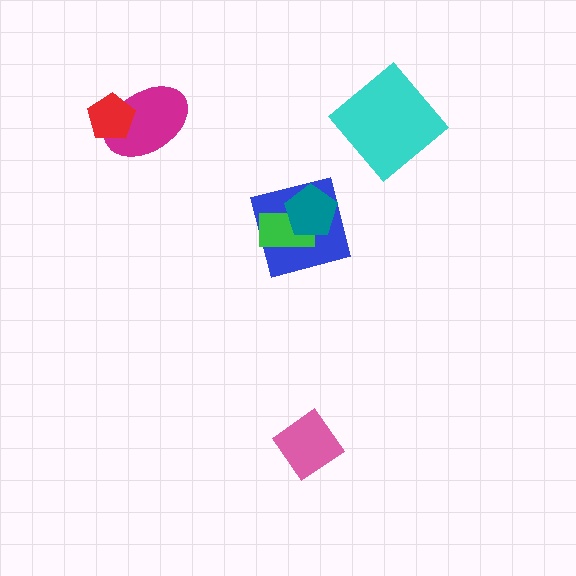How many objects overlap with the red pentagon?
1 object overlaps with the red pentagon.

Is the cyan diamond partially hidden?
No, no other shape covers it.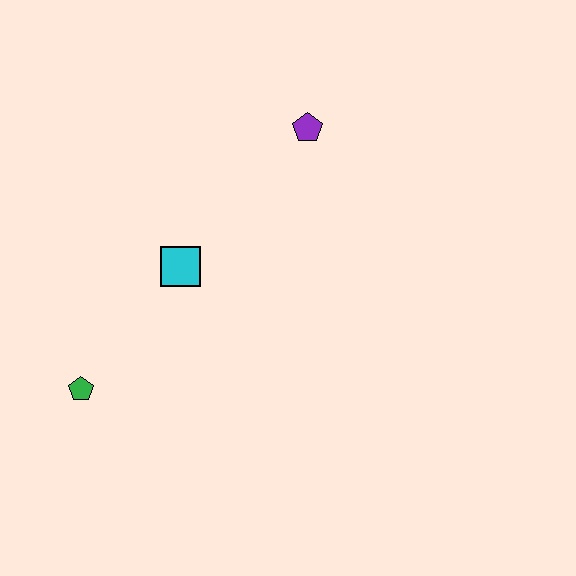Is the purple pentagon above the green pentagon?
Yes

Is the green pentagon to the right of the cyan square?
No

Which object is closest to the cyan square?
The green pentagon is closest to the cyan square.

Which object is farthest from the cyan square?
The purple pentagon is farthest from the cyan square.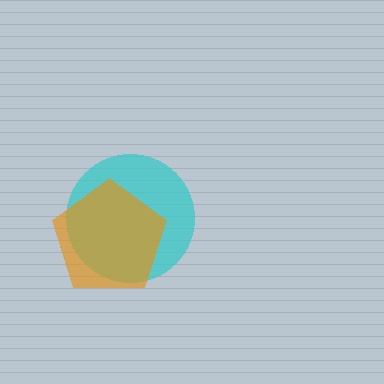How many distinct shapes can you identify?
There are 2 distinct shapes: a cyan circle, an orange pentagon.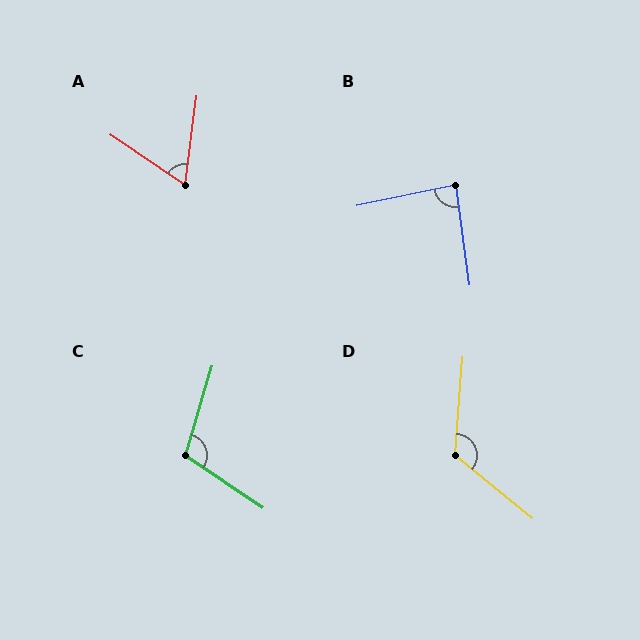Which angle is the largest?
D, at approximately 125 degrees.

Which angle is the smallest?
A, at approximately 63 degrees.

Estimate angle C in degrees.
Approximately 108 degrees.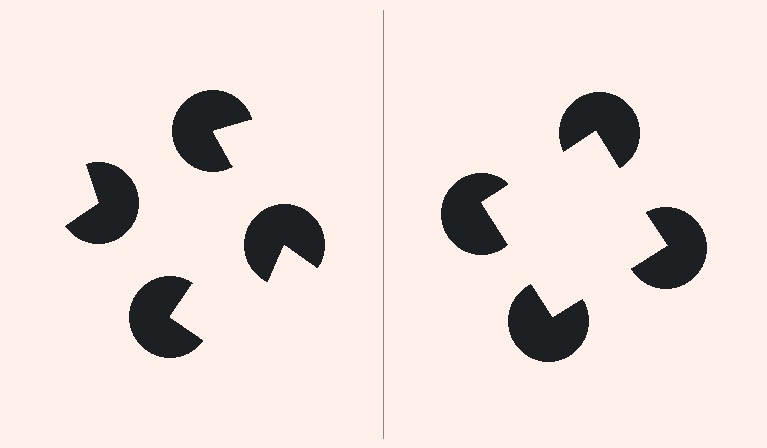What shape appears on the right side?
An illusory square.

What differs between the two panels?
The pac-man discs are positioned identically on both sides; only the wedge orientations differ. On the right they align to a square; on the left they are misaligned.